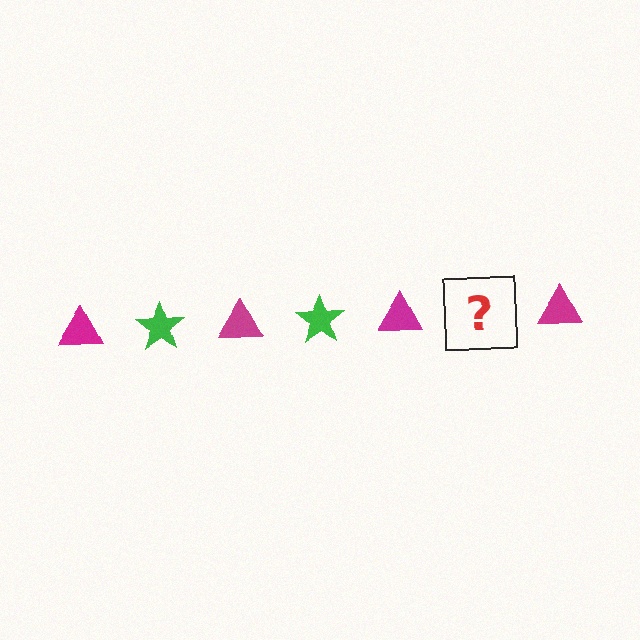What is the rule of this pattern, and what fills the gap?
The rule is that the pattern alternates between magenta triangle and green star. The gap should be filled with a green star.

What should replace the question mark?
The question mark should be replaced with a green star.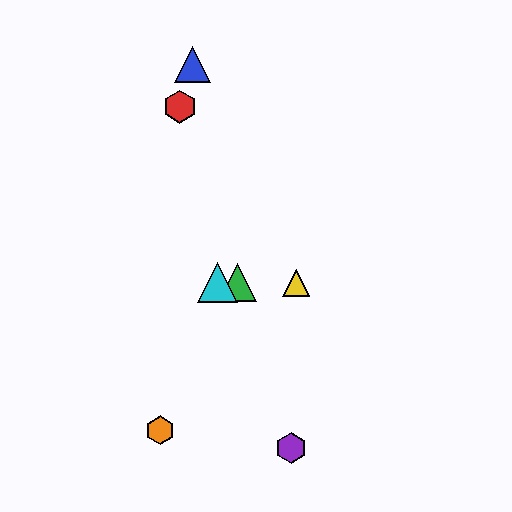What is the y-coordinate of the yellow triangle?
The yellow triangle is at y≈283.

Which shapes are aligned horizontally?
The green triangle, the yellow triangle, the cyan triangle are aligned horizontally.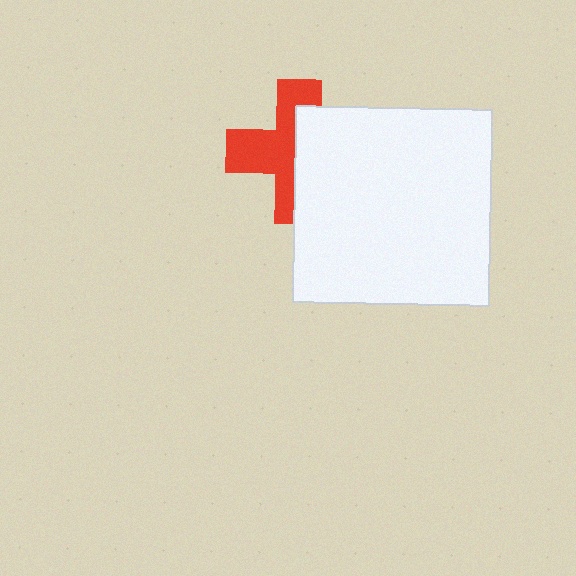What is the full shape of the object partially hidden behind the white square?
The partially hidden object is a red cross.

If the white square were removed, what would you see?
You would see the complete red cross.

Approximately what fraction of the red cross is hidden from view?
Roughly 49% of the red cross is hidden behind the white square.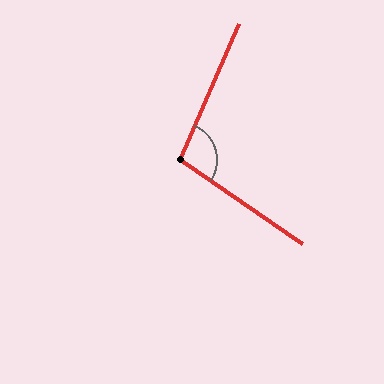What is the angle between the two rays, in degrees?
Approximately 101 degrees.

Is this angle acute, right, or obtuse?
It is obtuse.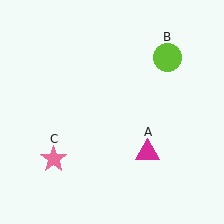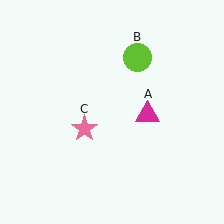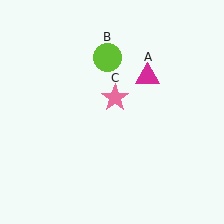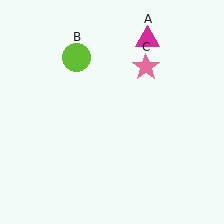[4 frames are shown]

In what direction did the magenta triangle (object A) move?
The magenta triangle (object A) moved up.